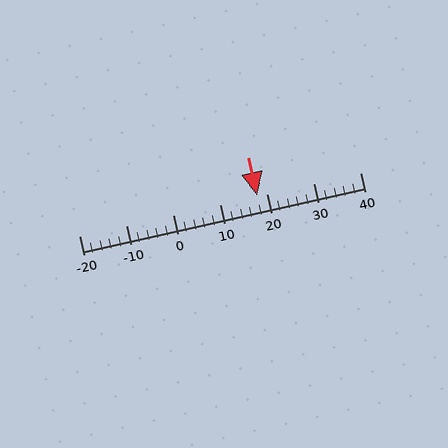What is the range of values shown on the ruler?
The ruler shows values from -20 to 40.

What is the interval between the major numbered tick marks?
The major tick marks are spaced 10 units apart.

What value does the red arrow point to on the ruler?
The red arrow points to approximately 18.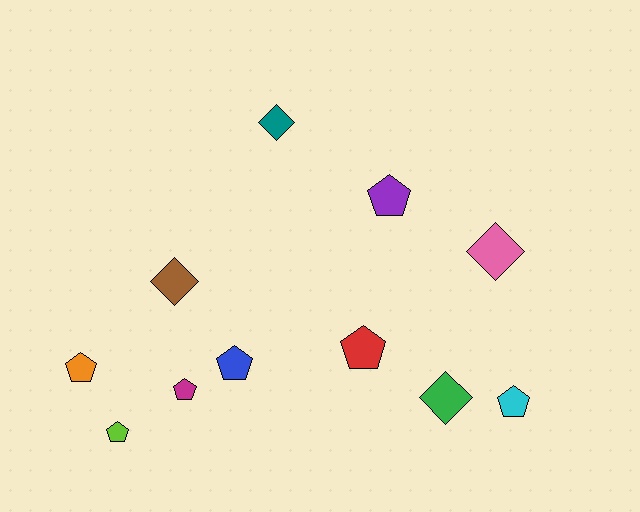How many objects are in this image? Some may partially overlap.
There are 11 objects.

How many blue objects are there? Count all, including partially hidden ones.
There is 1 blue object.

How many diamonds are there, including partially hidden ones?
There are 4 diamonds.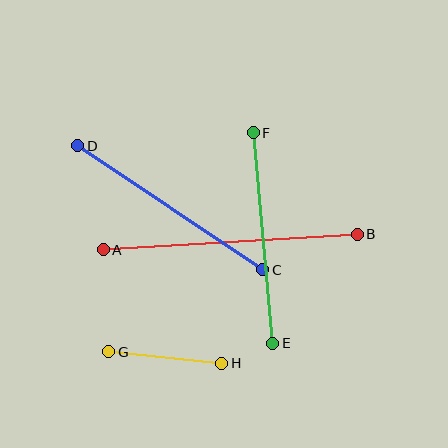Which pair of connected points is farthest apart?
Points A and B are farthest apart.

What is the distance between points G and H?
The distance is approximately 113 pixels.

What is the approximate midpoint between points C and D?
The midpoint is at approximately (170, 208) pixels.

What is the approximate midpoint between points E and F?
The midpoint is at approximately (263, 238) pixels.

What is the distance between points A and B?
The distance is approximately 254 pixels.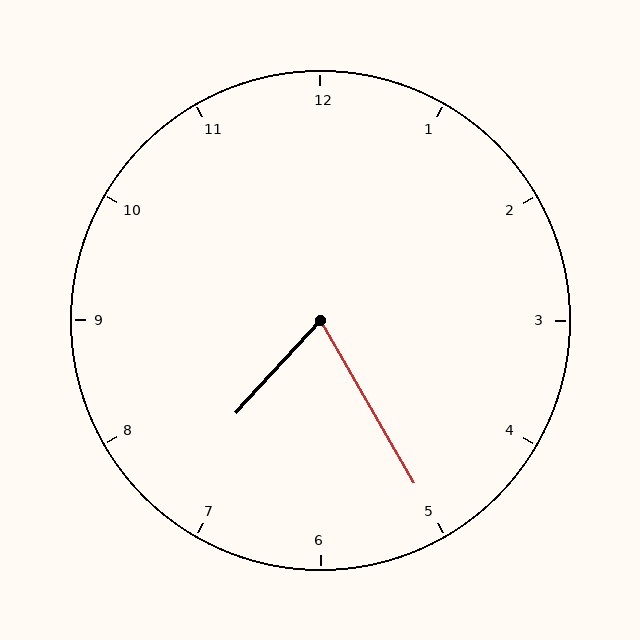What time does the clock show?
7:25.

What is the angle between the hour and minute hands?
Approximately 72 degrees.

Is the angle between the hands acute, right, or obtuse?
It is acute.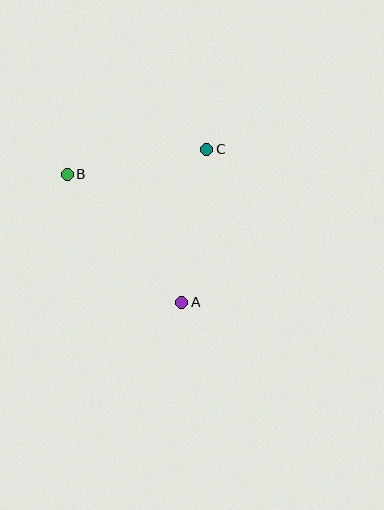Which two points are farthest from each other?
Points A and B are farthest from each other.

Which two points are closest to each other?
Points B and C are closest to each other.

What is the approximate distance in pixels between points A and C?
The distance between A and C is approximately 155 pixels.